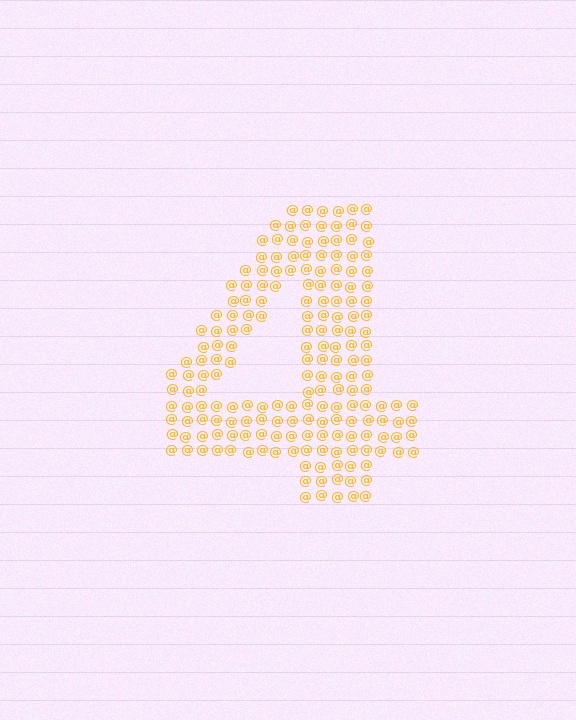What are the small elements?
The small elements are at signs.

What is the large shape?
The large shape is the digit 4.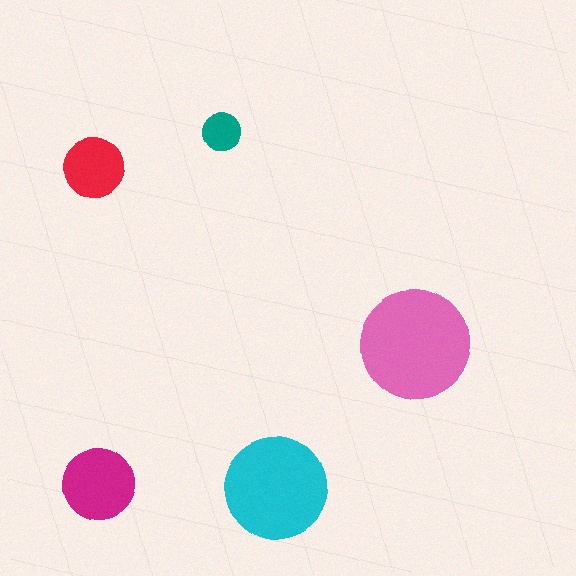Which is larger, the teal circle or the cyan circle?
The cyan one.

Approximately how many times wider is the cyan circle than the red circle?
About 1.5 times wider.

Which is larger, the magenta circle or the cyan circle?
The cyan one.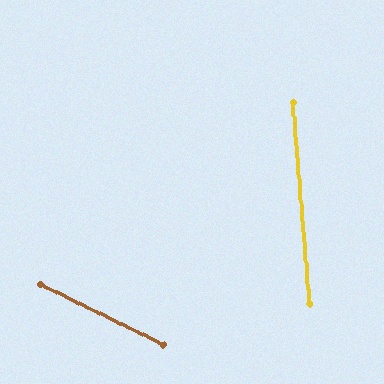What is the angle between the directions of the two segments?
Approximately 60 degrees.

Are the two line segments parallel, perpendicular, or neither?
Neither parallel nor perpendicular — they differ by about 60°.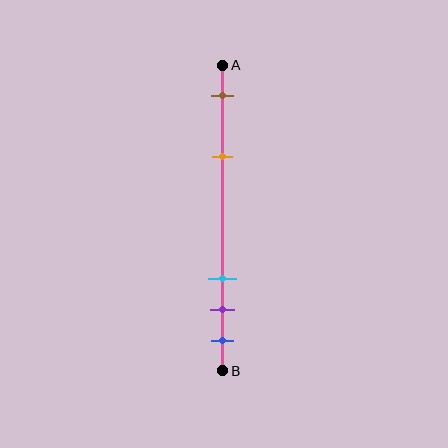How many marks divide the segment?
There are 5 marks dividing the segment.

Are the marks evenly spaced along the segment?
No, the marks are not evenly spaced.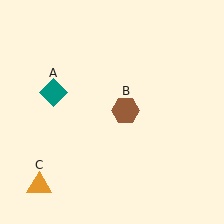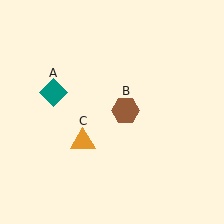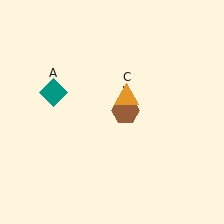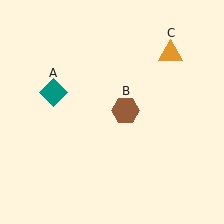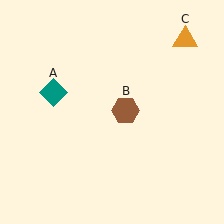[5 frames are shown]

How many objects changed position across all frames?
1 object changed position: orange triangle (object C).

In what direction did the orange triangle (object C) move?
The orange triangle (object C) moved up and to the right.